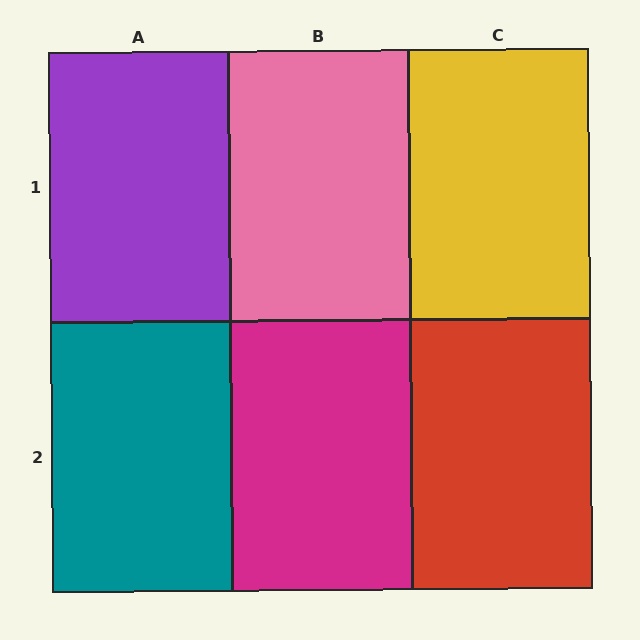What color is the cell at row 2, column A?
Teal.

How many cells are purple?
1 cell is purple.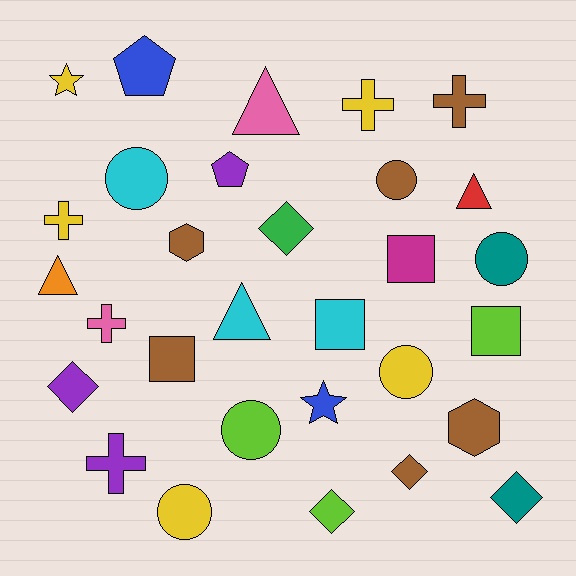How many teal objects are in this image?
There are 2 teal objects.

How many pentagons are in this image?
There are 2 pentagons.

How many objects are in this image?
There are 30 objects.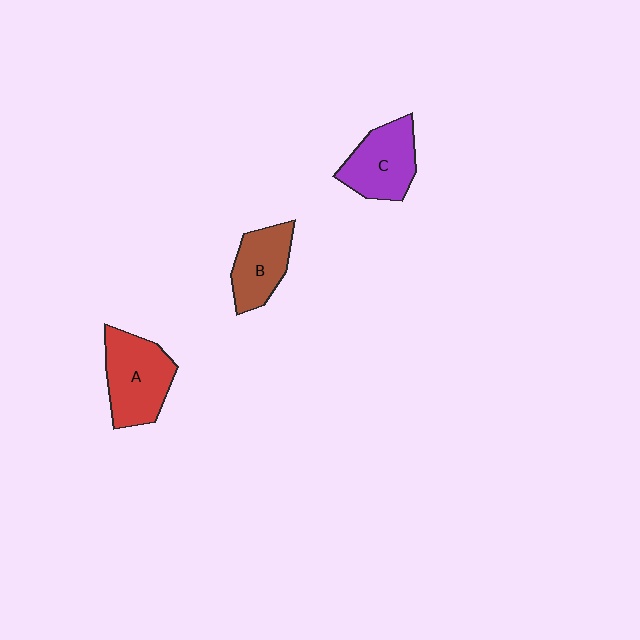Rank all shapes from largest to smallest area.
From largest to smallest: A (red), C (purple), B (brown).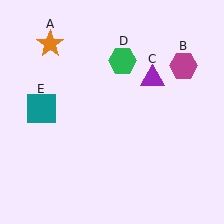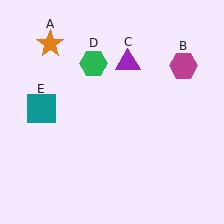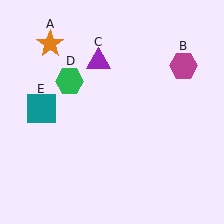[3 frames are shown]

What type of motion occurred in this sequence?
The purple triangle (object C), green hexagon (object D) rotated counterclockwise around the center of the scene.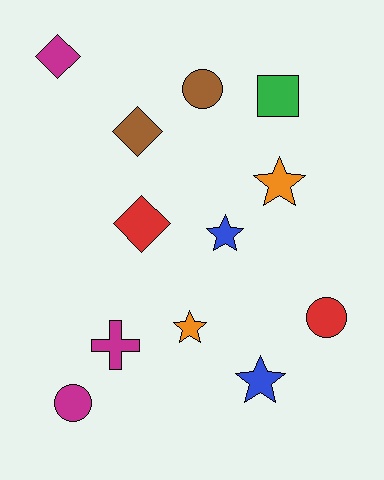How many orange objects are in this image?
There are 2 orange objects.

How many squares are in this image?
There is 1 square.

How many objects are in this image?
There are 12 objects.